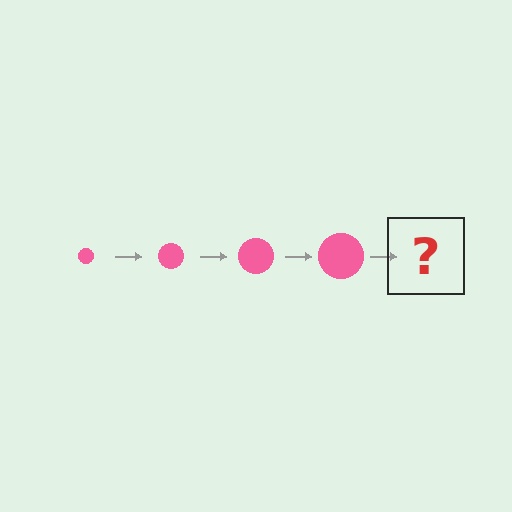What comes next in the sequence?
The next element should be a pink circle, larger than the previous one.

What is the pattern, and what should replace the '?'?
The pattern is that the circle gets progressively larger each step. The '?' should be a pink circle, larger than the previous one.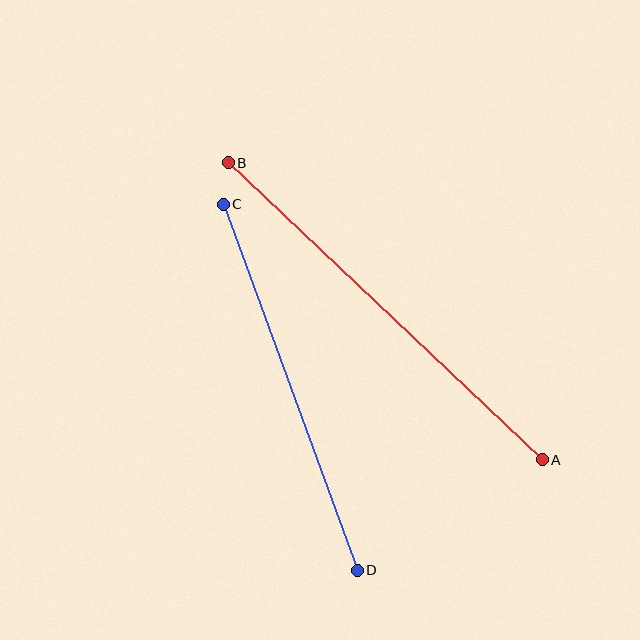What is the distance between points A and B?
The distance is approximately 432 pixels.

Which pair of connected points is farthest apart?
Points A and B are farthest apart.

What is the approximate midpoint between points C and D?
The midpoint is at approximately (290, 387) pixels.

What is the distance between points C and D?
The distance is approximately 390 pixels.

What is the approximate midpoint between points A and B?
The midpoint is at approximately (385, 311) pixels.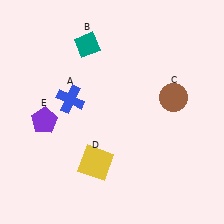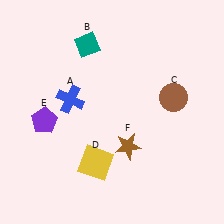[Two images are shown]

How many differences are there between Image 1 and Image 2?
There is 1 difference between the two images.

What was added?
A brown star (F) was added in Image 2.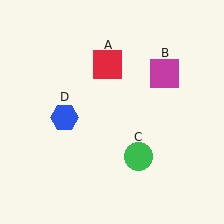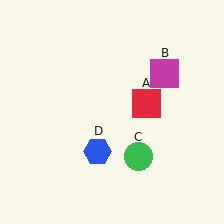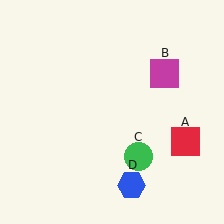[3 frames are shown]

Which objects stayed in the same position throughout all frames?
Magenta square (object B) and green circle (object C) remained stationary.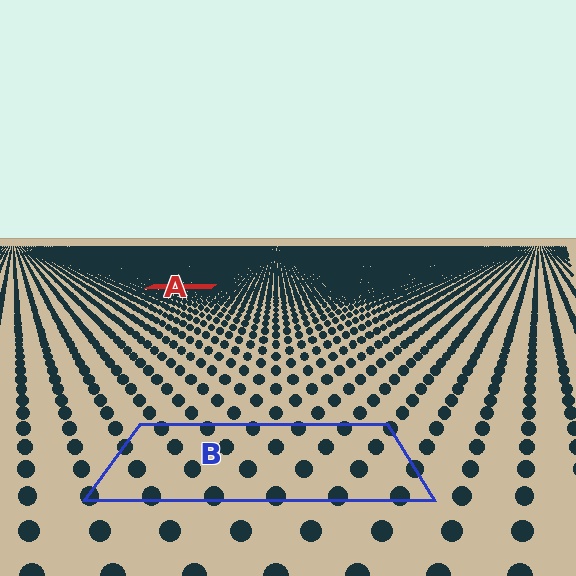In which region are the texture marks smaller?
The texture marks are smaller in region A, because it is farther away.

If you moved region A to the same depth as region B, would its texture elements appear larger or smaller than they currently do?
They would appear larger. At a closer depth, the same texture elements are projected at a bigger on-screen size.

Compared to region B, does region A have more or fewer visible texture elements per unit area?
Region A has more texture elements per unit area — they are packed more densely because it is farther away.